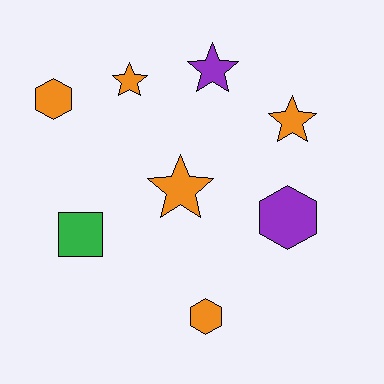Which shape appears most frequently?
Star, with 4 objects.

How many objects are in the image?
There are 8 objects.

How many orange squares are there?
There are no orange squares.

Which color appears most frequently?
Orange, with 5 objects.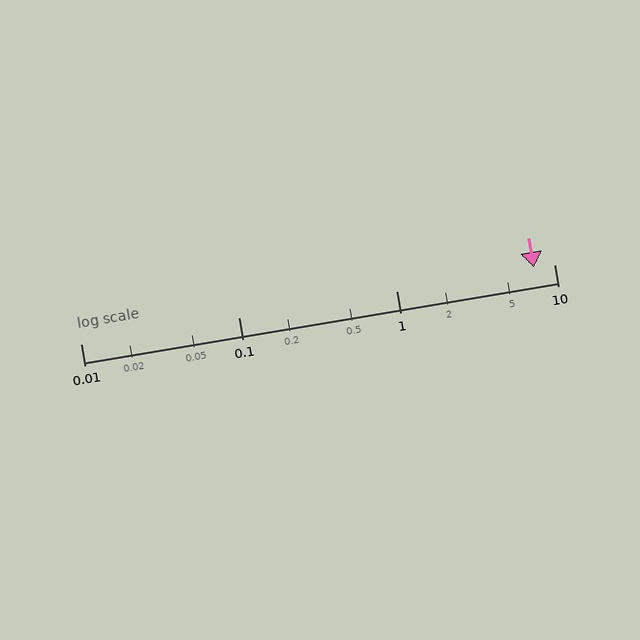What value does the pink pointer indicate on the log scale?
The pointer indicates approximately 7.4.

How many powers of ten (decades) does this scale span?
The scale spans 3 decades, from 0.01 to 10.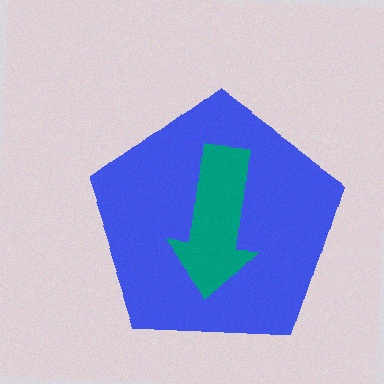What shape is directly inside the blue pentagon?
The teal arrow.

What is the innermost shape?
The teal arrow.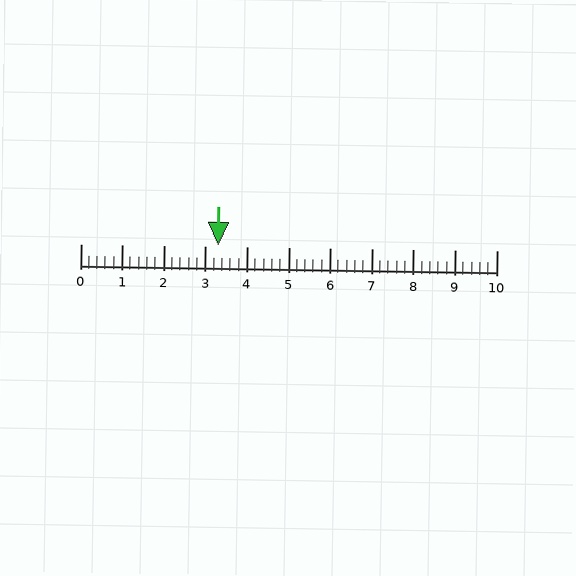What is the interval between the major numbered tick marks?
The major tick marks are spaced 1 units apart.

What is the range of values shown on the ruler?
The ruler shows values from 0 to 10.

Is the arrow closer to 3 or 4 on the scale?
The arrow is closer to 3.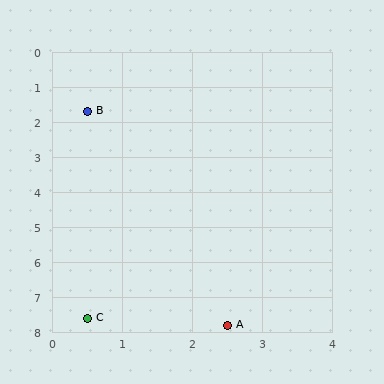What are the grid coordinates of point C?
Point C is at approximately (0.5, 7.6).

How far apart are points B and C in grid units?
Points B and C are about 5.9 grid units apart.